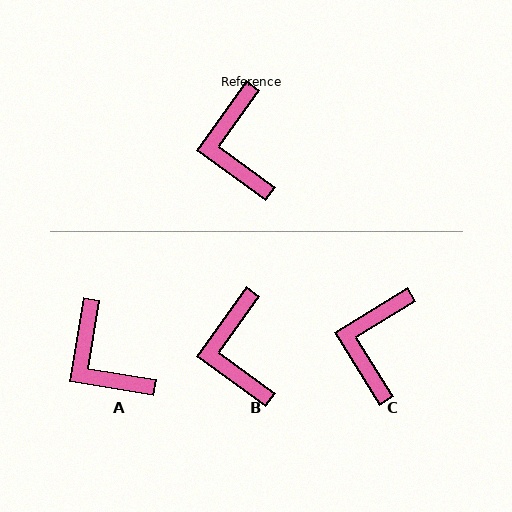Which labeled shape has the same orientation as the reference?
B.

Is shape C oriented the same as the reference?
No, it is off by about 23 degrees.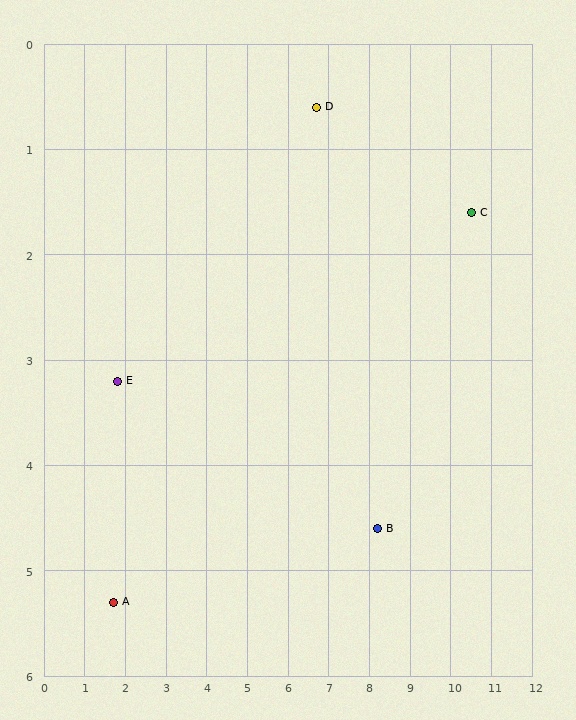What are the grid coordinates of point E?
Point E is at approximately (1.8, 3.2).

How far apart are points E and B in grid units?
Points E and B are about 6.6 grid units apart.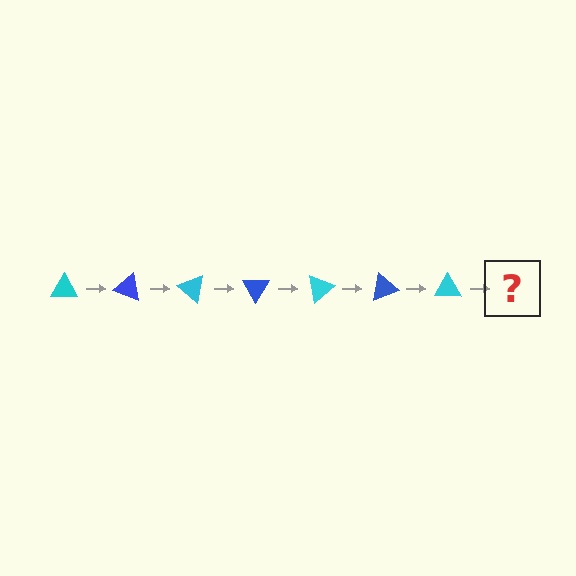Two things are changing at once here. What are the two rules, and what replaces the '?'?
The two rules are that it rotates 20 degrees each step and the color cycles through cyan and blue. The '?' should be a blue triangle, rotated 140 degrees from the start.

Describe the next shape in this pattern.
It should be a blue triangle, rotated 140 degrees from the start.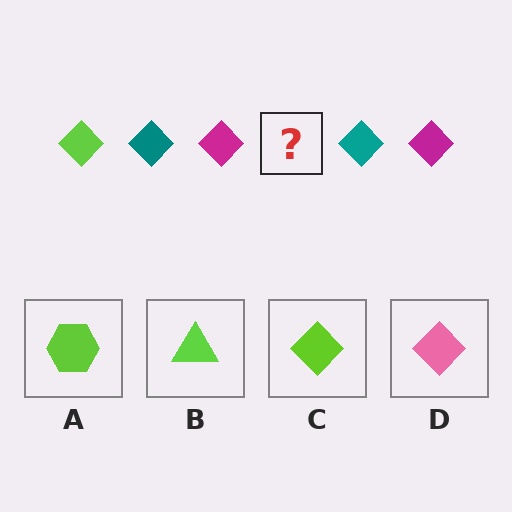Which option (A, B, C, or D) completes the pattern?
C.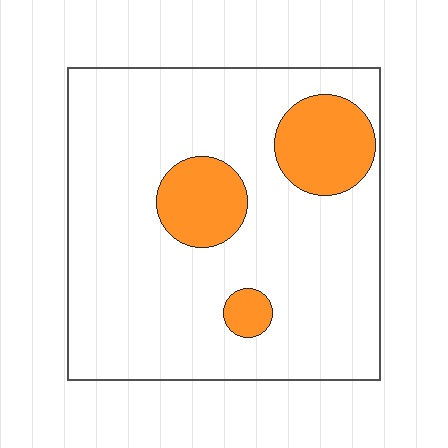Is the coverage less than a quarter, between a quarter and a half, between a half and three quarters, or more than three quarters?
Less than a quarter.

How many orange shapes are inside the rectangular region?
3.